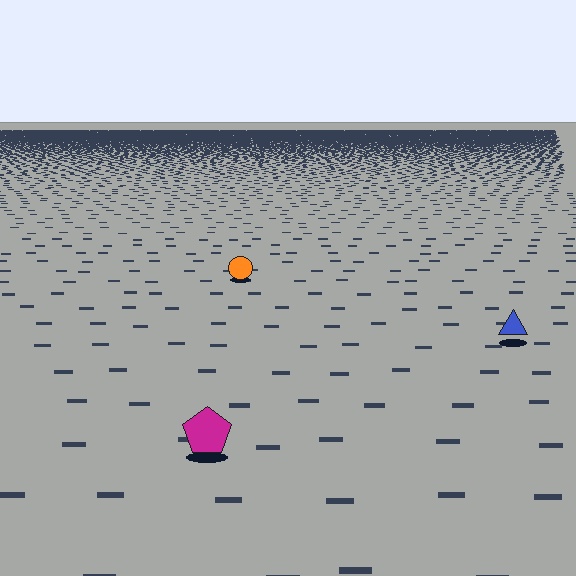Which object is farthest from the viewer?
The orange circle is farthest from the viewer. It appears smaller and the ground texture around it is denser.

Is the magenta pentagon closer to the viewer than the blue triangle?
Yes. The magenta pentagon is closer — you can tell from the texture gradient: the ground texture is coarser near it.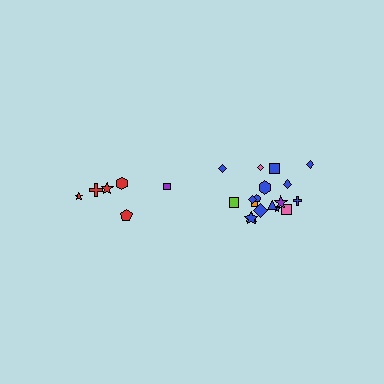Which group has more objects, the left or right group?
The right group.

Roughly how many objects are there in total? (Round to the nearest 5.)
Roughly 25 objects in total.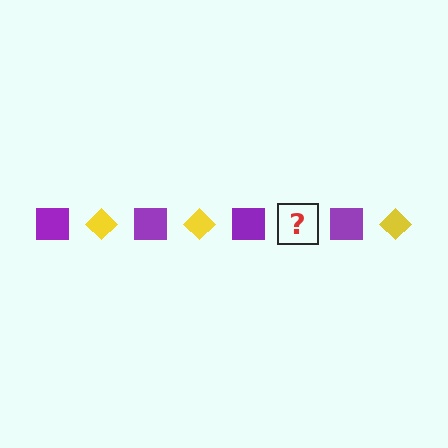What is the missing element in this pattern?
The missing element is a yellow diamond.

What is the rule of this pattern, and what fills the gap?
The rule is that the pattern alternates between purple square and yellow diamond. The gap should be filled with a yellow diamond.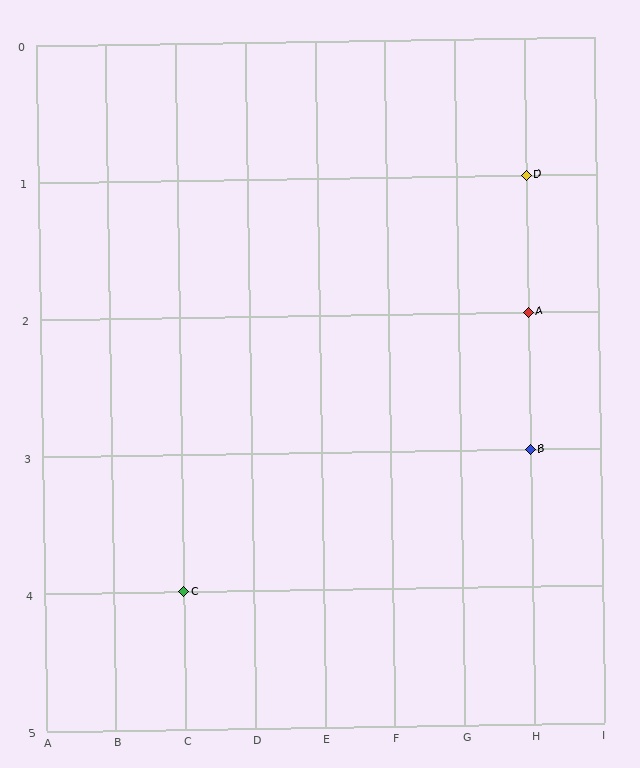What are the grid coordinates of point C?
Point C is at grid coordinates (C, 4).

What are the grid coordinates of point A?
Point A is at grid coordinates (H, 2).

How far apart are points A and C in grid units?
Points A and C are 5 columns and 2 rows apart (about 5.4 grid units diagonally).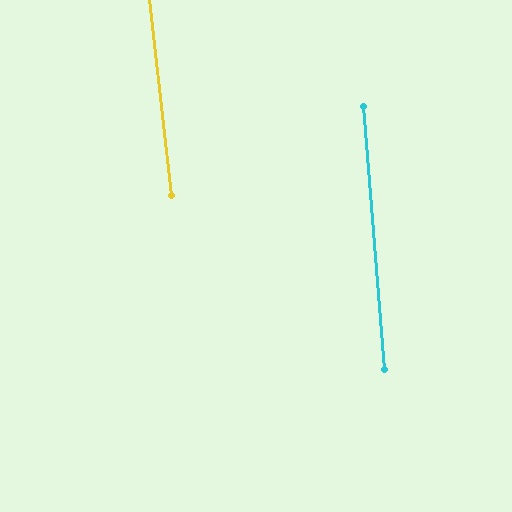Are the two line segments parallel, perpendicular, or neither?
Parallel — their directions differ by only 1.9°.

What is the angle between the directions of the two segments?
Approximately 2 degrees.